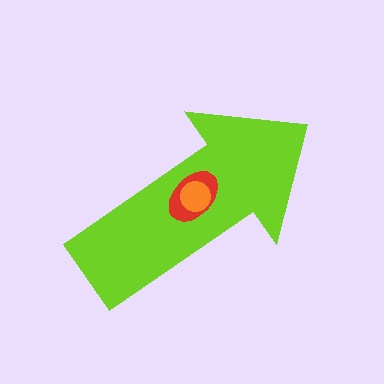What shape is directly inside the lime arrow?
The red ellipse.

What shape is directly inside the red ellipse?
The orange circle.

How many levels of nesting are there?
3.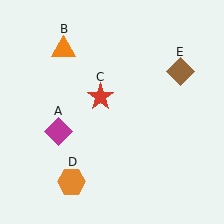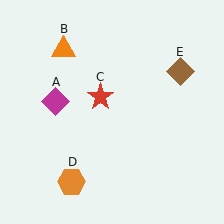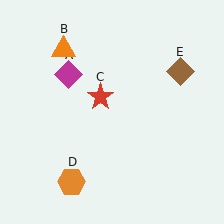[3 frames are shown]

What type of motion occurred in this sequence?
The magenta diamond (object A) rotated clockwise around the center of the scene.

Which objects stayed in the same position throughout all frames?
Orange triangle (object B) and red star (object C) and orange hexagon (object D) and brown diamond (object E) remained stationary.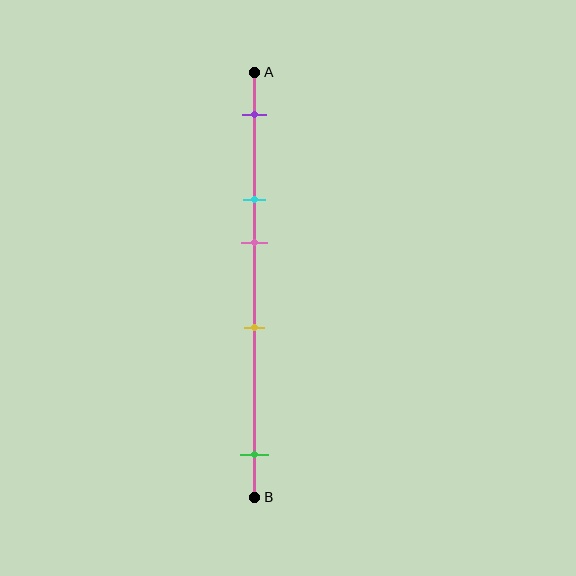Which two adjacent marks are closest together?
The cyan and pink marks are the closest adjacent pair.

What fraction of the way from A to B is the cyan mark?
The cyan mark is approximately 30% (0.3) of the way from A to B.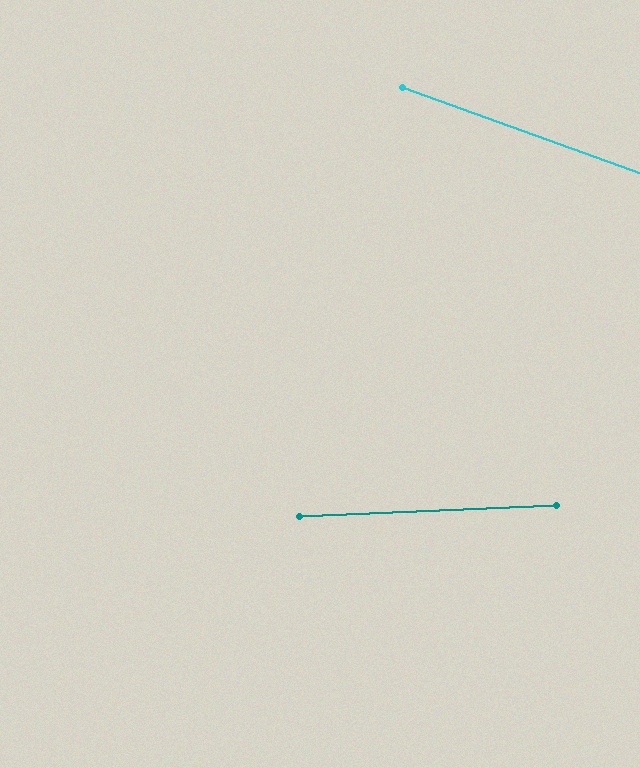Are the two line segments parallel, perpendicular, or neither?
Neither parallel nor perpendicular — they differ by about 22°.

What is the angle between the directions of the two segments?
Approximately 22 degrees.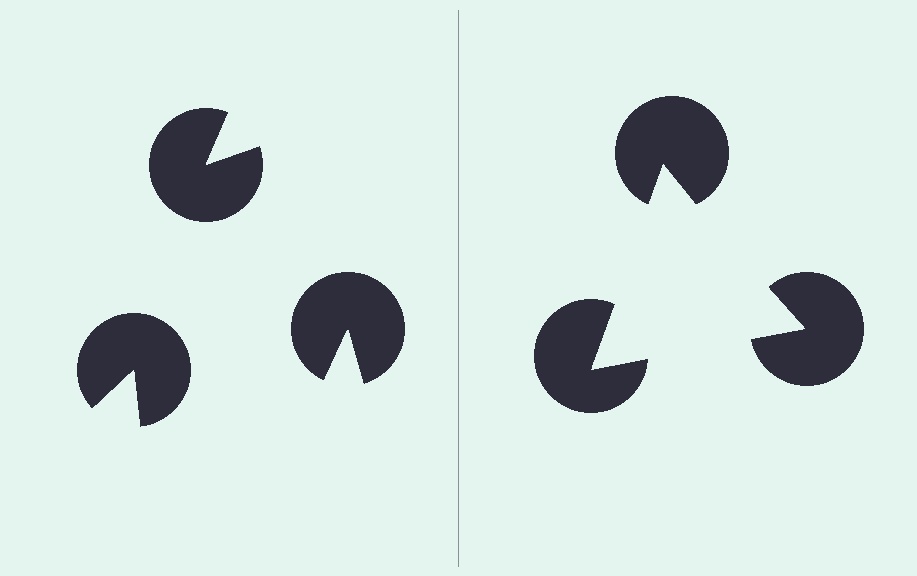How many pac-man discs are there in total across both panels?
6 — 3 on each side.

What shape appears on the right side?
An illusory triangle.